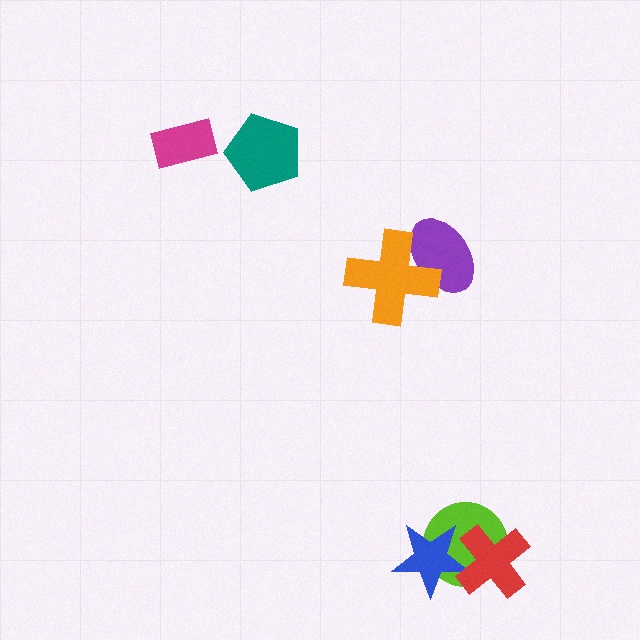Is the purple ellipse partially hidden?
Yes, it is partially covered by another shape.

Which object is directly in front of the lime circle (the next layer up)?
The blue star is directly in front of the lime circle.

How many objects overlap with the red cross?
2 objects overlap with the red cross.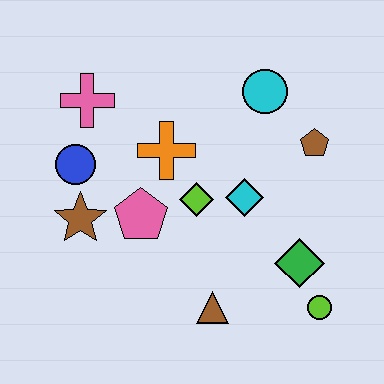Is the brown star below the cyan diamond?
Yes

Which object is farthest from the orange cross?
The lime circle is farthest from the orange cross.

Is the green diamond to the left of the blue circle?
No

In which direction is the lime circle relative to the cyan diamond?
The lime circle is below the cyan diamond.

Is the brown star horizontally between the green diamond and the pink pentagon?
No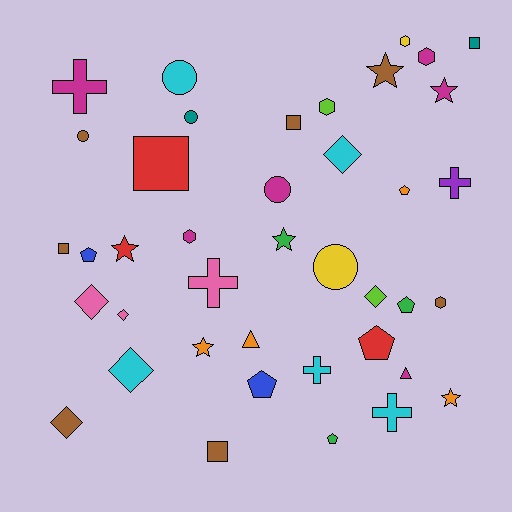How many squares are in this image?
There are 5 squares.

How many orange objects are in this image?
There are 4 orange objects.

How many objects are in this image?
There are 40 objects.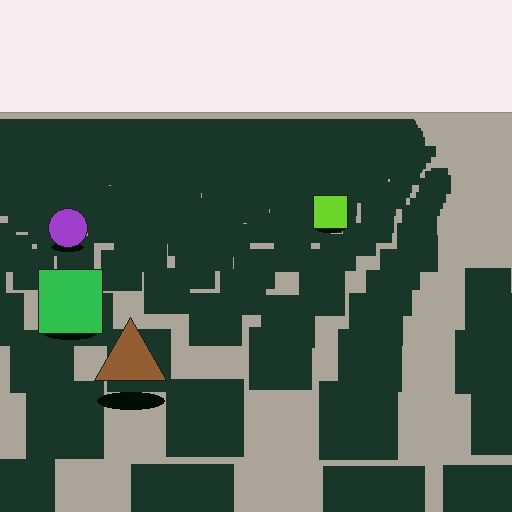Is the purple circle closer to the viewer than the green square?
No. The green square is closer — you can tell from the texture gradient: the ground texture is coarser near it.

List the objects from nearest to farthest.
From nearest to farthest: the brown triangle, the green square, the purple circle, the lime square.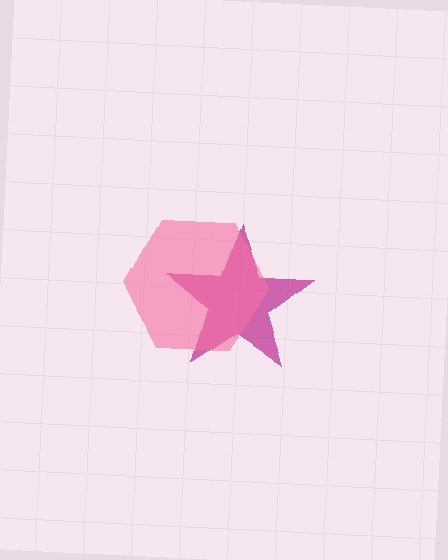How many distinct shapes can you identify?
There are 2 distinct shapes: a magenta star, a pink hexagon.